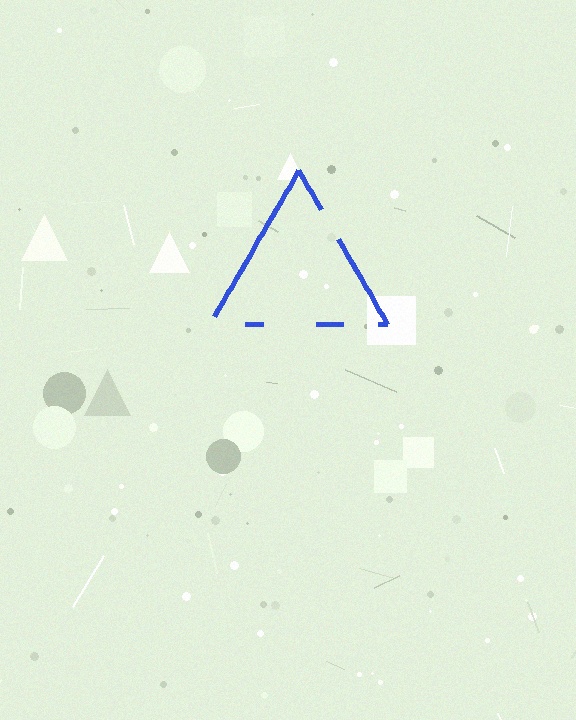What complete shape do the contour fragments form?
The contour fragments form a triangle.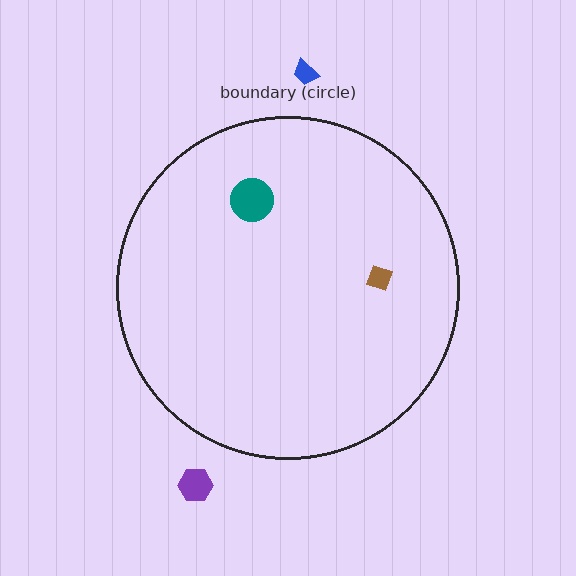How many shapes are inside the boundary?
2 inside, 2 outside.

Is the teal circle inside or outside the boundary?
Inside.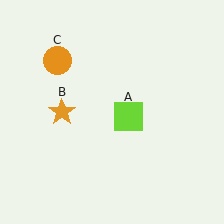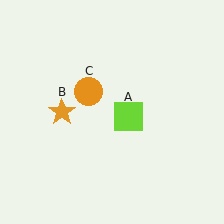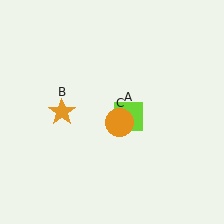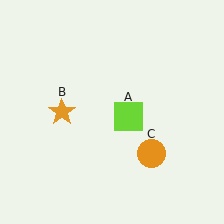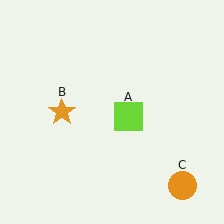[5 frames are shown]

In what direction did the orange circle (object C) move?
The orange circle (object C) moved down and to the right.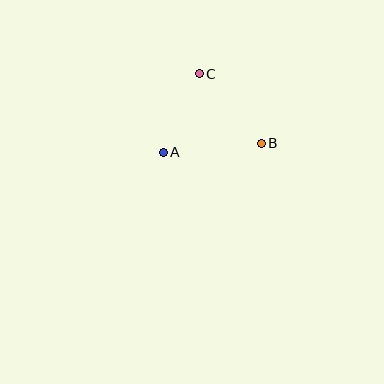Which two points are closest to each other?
Points A and C are closest to each other.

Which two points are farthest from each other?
Points A and B are farthest from each other.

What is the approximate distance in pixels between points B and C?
The distance between B and C is approximately 93 pixels.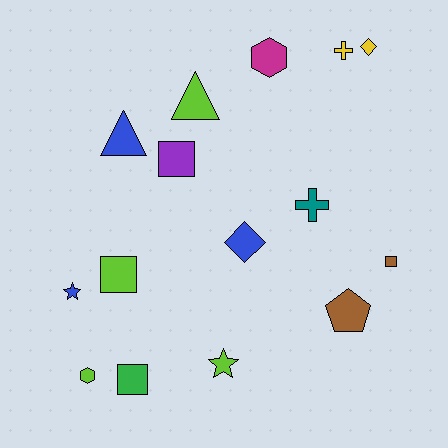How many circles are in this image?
There are no circles.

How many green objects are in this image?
There is 1 green object.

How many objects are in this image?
There are 15 objects.